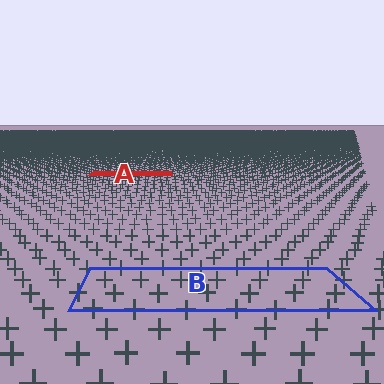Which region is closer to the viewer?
Region B is closer. The texture elements there are larger and more spread out.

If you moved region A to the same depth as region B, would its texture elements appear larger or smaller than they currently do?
They would appear larger. At a closer depth, the same texture elements are projected at a bigger on-screen size.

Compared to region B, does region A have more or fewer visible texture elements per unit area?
Region A has more texture elements per unit area — they are packed more densely because it is farther away.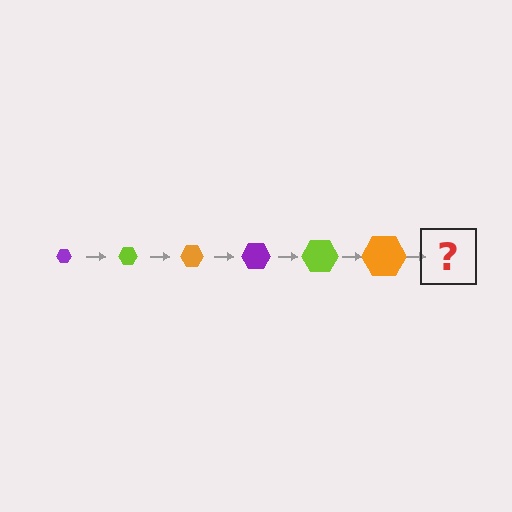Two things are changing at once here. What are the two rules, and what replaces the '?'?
The two rules are that the hexagon grows larger each step and the color cycles through purple, lime, and orange. The '?' should be a purple hexagon, larger than the previous one.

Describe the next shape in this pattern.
It should be a purple hexagon, larger than the previous one.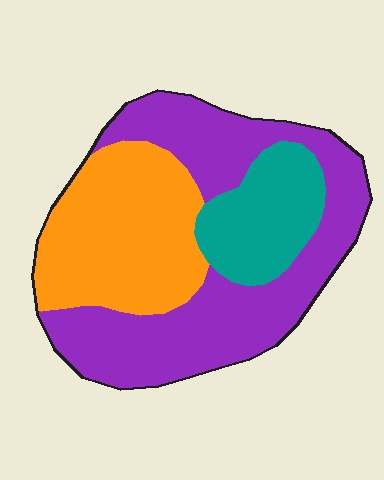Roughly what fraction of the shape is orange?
Orange covers roughly 35% of the shape.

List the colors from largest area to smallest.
From largest to smallest: purple, orange, teal.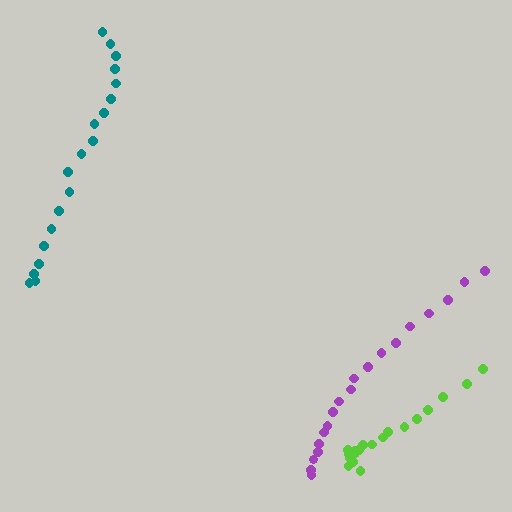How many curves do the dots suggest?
There are 3 distinct paths.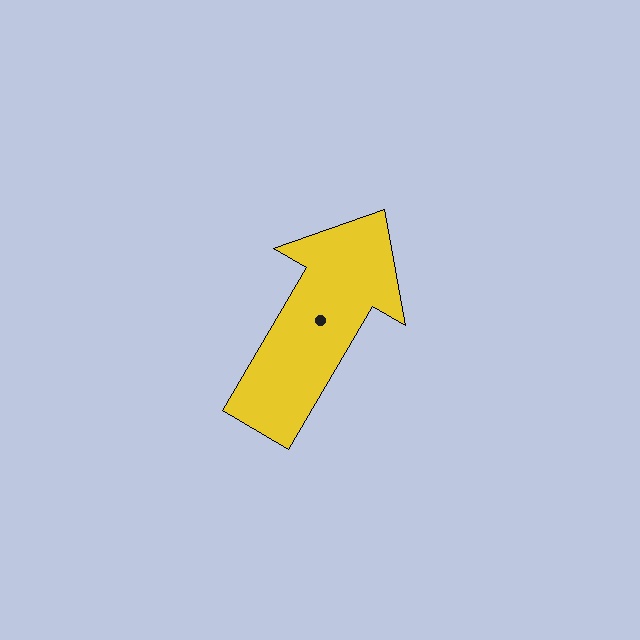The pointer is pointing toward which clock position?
Roughly 1 o'clock.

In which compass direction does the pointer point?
Northeast.